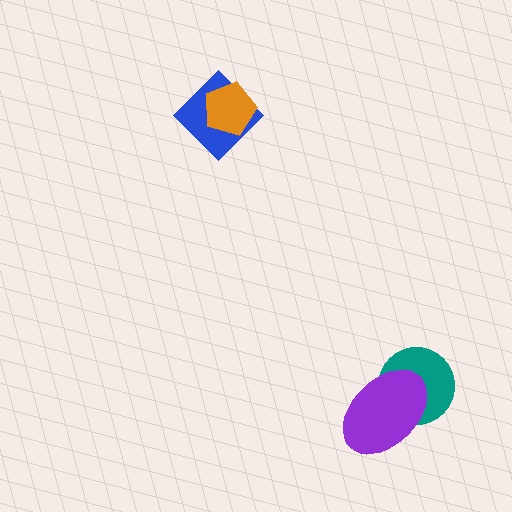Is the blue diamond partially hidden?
Yes, it is partially covered by another shape.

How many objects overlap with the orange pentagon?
1 object overlaps with the orange pentagon.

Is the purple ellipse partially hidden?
No, no other shape covers it.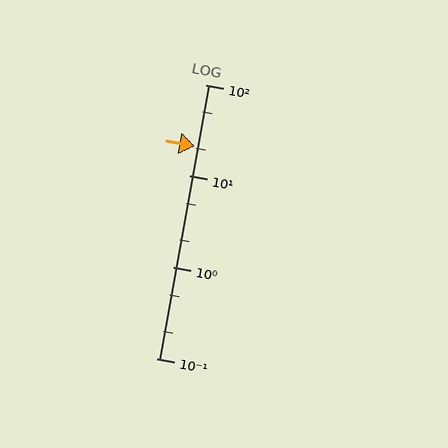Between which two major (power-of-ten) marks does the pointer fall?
The pointer is between 10 and 100.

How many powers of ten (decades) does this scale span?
The scale spans 3 decades, from 0.1 to 100.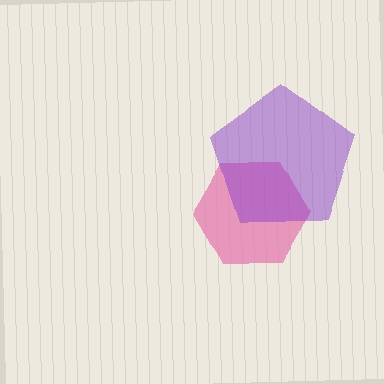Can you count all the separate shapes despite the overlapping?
Yes, there are 2 separate shapes.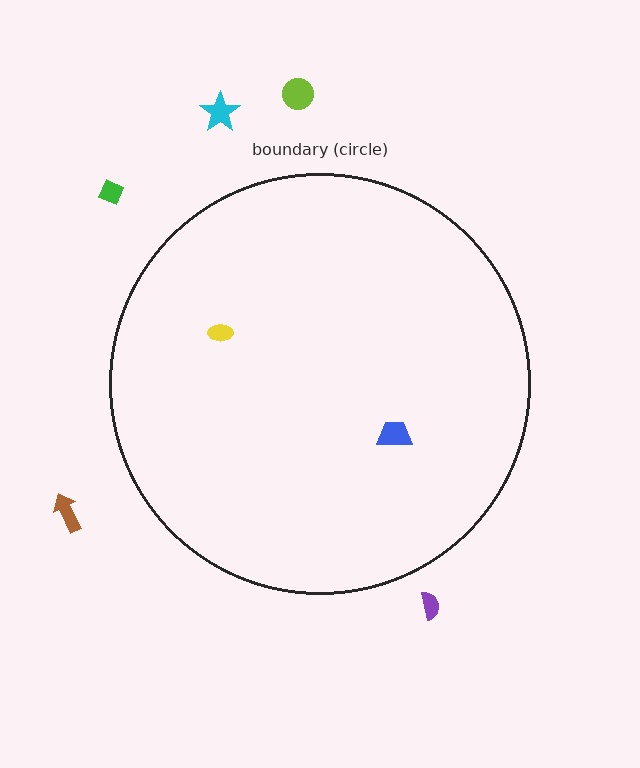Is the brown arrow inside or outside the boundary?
Outside.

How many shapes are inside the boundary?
2 inside, 5 outside.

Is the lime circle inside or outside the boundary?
Outside.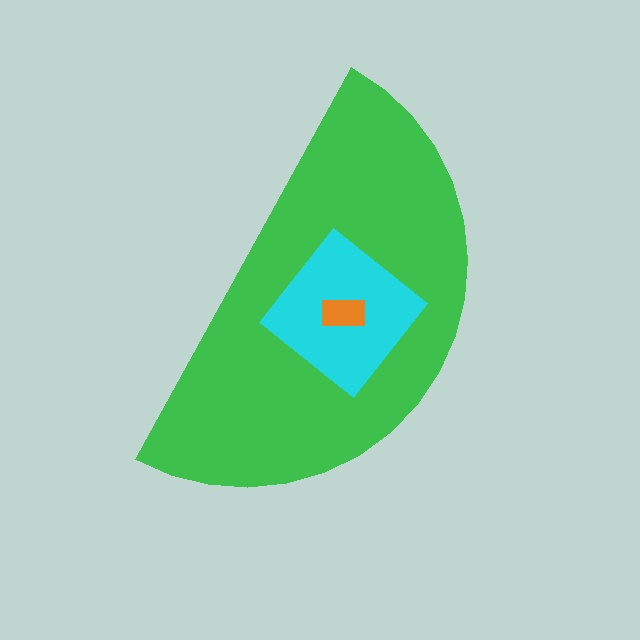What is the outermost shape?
The green semicircle.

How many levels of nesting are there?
3.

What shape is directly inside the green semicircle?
The cyan diamond.